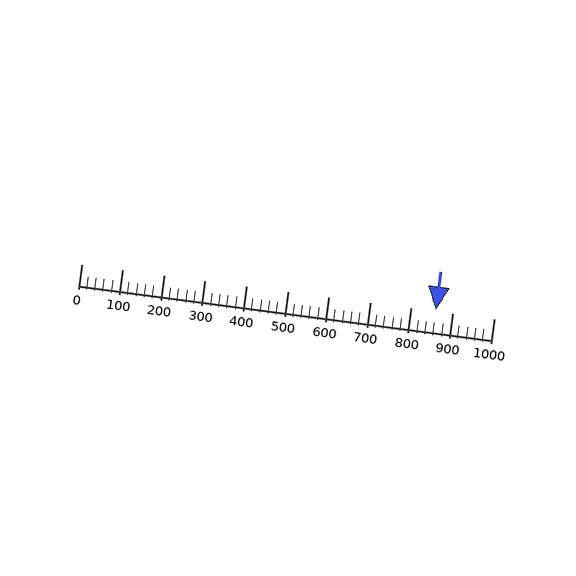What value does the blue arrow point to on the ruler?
The blue arrow points to approximately 860.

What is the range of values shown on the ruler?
The ruler shows values from 0 to 1000.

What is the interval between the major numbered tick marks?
The major tick marks are spaced 100 units apart.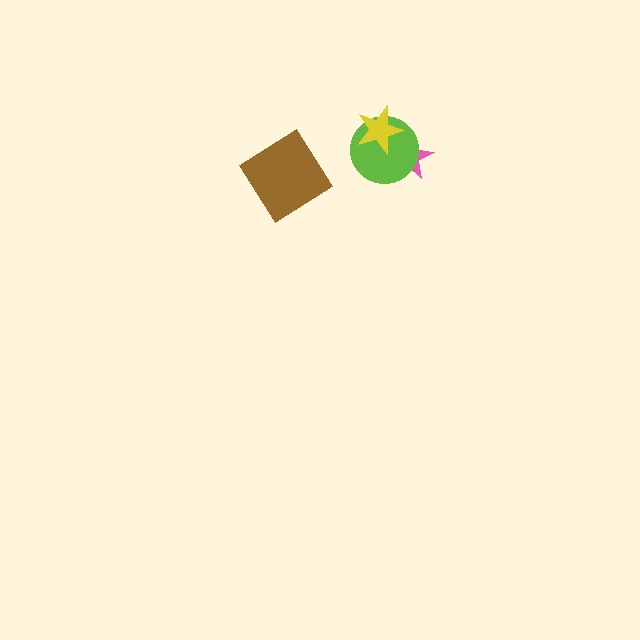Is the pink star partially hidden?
Yes, it is partially covered by another shape.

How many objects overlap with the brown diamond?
0 objects overlap with the brown diamond.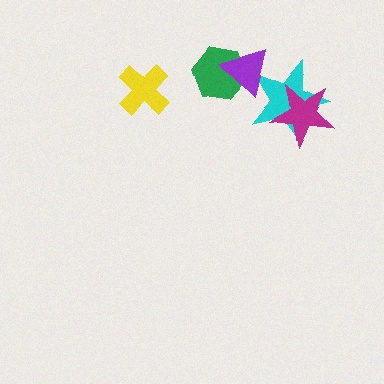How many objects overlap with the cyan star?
2 objects overlap with the cyan star.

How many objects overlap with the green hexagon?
1 object overlaps with the green hexagon.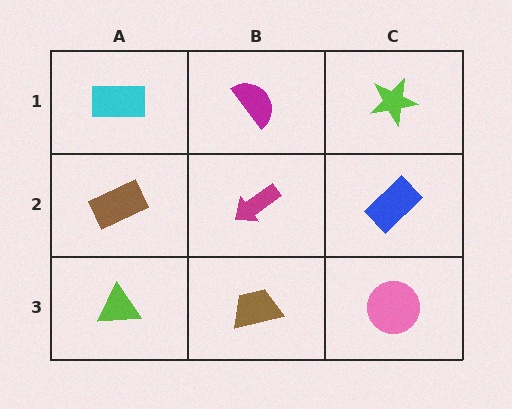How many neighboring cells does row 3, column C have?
2.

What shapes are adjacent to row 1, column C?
A blue rectangle (row 2, column C), a magenta semicircle (row 1, column B).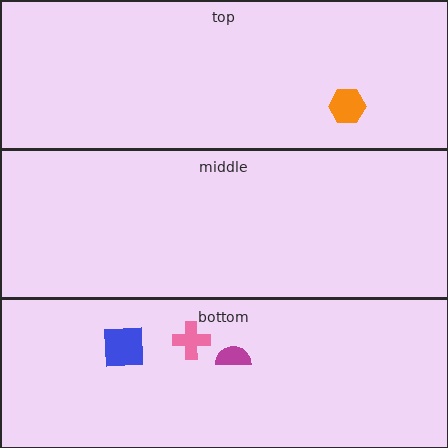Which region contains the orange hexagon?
The top region.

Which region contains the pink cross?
The bottom region.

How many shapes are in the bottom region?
3.